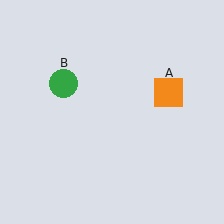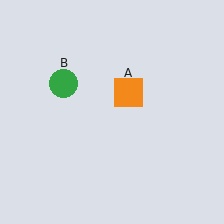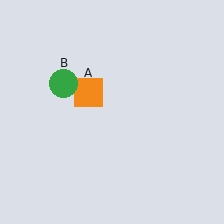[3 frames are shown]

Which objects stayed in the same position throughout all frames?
Green circle (object B) remained stationary.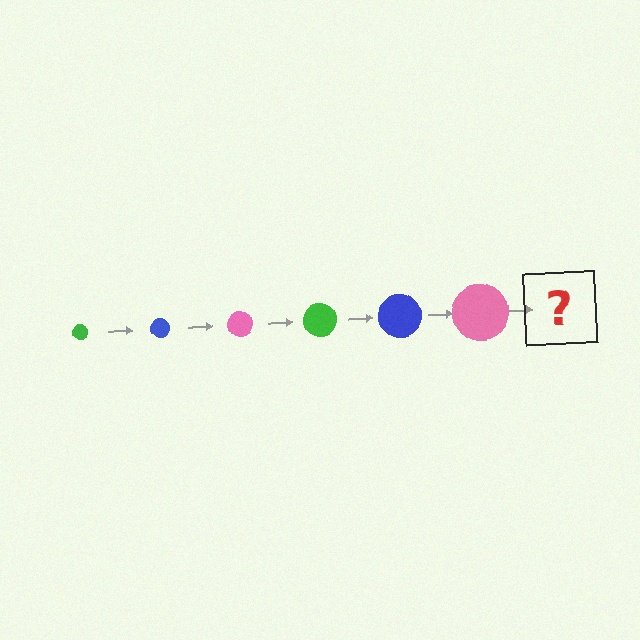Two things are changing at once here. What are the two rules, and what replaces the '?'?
The two rules are that the circle grows larger each step and the color cycles through green, blue, and pink. The '?' should be a green circle, larger than the previous one.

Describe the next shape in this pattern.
It should be a green circle, larger than the previous one.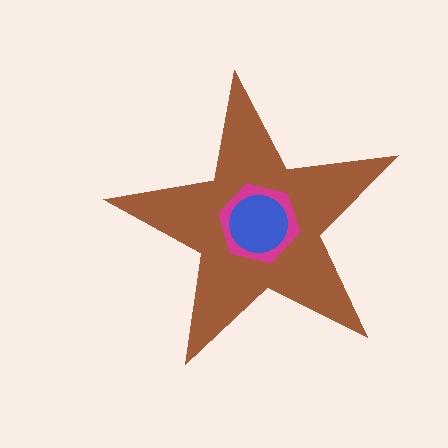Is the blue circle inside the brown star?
Yes.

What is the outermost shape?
The brown star.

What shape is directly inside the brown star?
The magenta hexagon.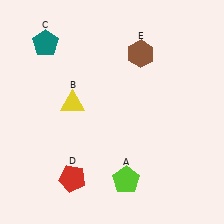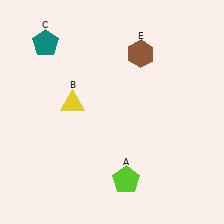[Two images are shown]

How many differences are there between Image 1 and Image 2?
There is 1 difference between the two images.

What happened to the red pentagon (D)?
The red pentagon (D) was removed in Image 2. It was in the bottom-left area of Image 1.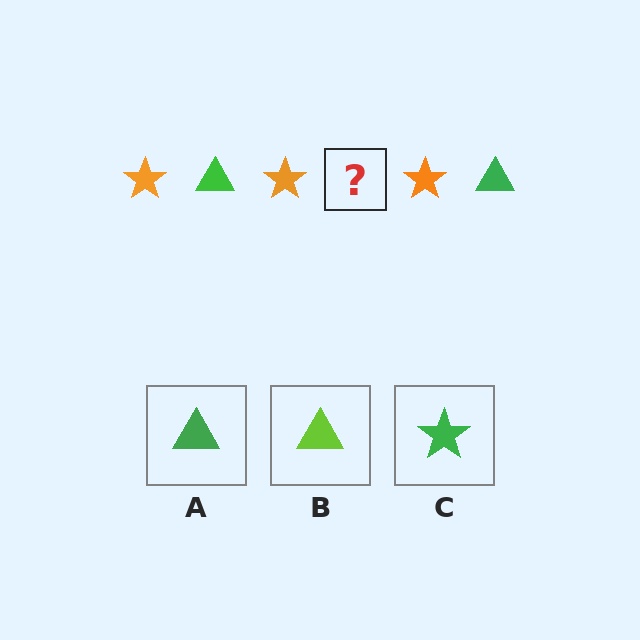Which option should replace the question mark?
Option A.